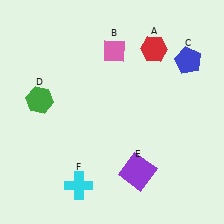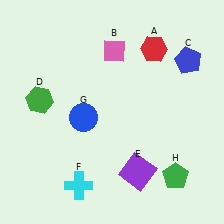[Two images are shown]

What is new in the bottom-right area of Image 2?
A green pentagon (H) was added in the bottom-right area of Image 2.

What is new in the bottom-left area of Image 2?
A blue circle (G) was added in the bottom-left area of Image 2.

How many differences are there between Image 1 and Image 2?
There are 2 differences between the two images.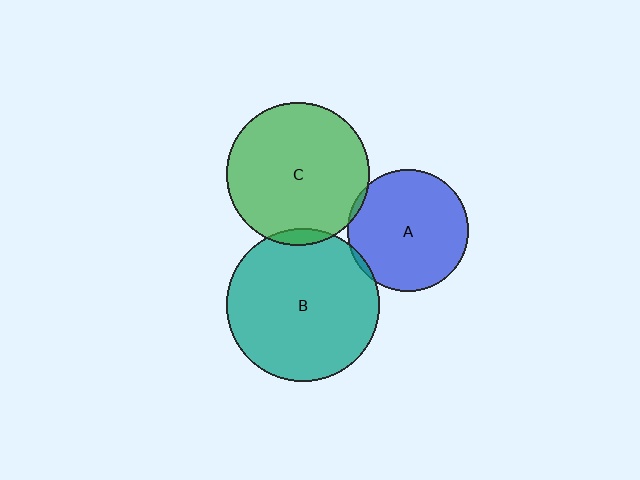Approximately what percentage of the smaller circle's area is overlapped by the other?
Approximately 5%.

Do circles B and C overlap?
Yes.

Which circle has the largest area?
Circle B (teal).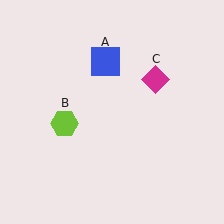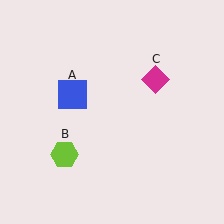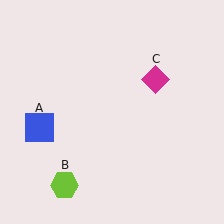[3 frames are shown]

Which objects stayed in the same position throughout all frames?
Magenta diamond (object C) remained stationary.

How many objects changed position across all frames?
2 objects changed position: blue square (object A), lime hexagon (object B).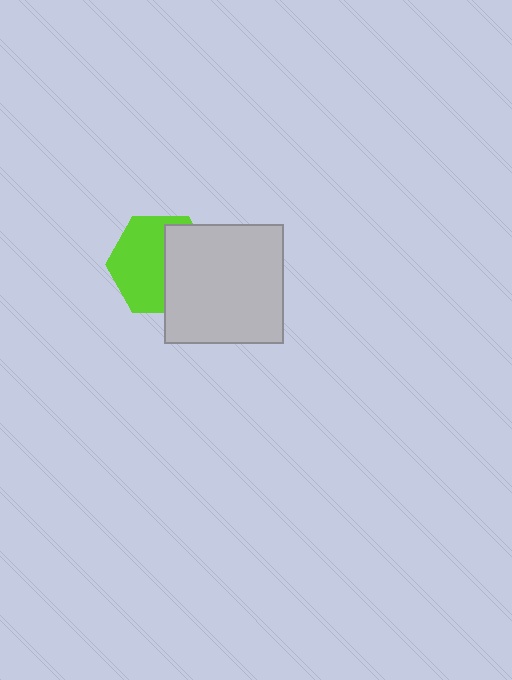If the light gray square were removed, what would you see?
You would see the complete lime hexagon.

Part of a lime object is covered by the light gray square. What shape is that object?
It is a hexagon.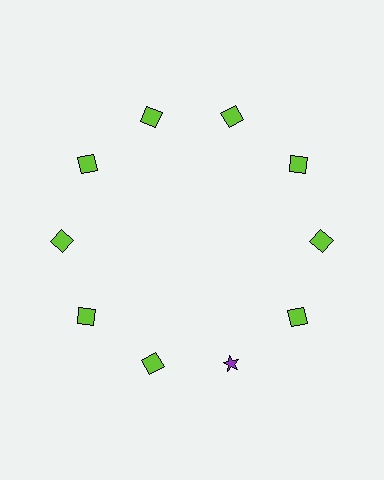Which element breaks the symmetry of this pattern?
The purple star at roughly the 5 o'clock position breaks the symmetry. All other shapes are lime squares.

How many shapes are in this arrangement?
There are 10 shapes arranged in a ring pattern.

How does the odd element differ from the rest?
It differs in both color (purple instead of lime) and shape (star instead of square).